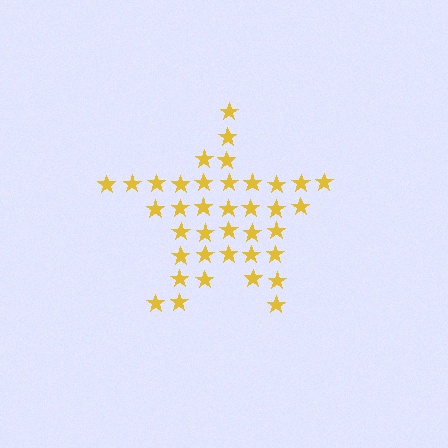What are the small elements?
The small elements are stars.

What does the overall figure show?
The overall figure shows a star.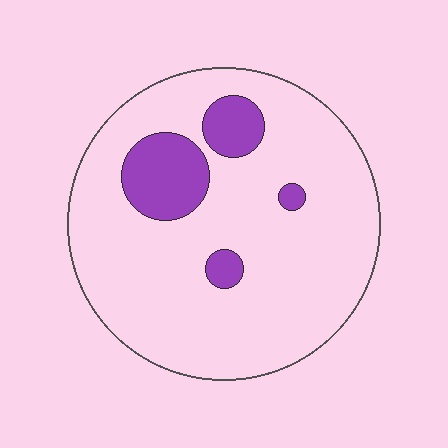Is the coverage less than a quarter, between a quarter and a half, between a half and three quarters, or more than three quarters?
Less than a quarter.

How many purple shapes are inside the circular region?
4.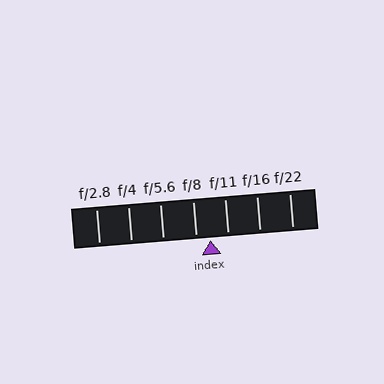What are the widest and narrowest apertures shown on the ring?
The widest aperture shown is f/2.8 and the narrowest is f/22.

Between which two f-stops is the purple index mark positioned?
The index mark is between f/8 and f/11.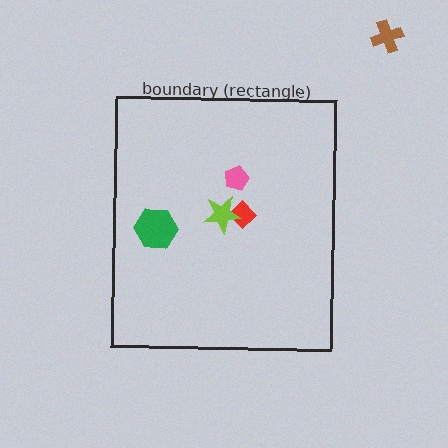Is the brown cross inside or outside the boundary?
Outside.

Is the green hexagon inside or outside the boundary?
Inside.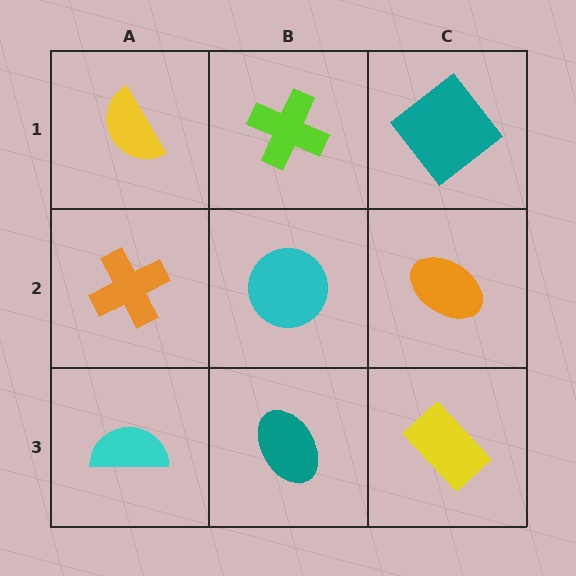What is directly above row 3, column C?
An orange ellipse.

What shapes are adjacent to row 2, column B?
A lime cross (row 1, column B), a teal ellipse (row 3, column B), an orange cross (row 2, column A), an orange ellipse (row 2, column C).